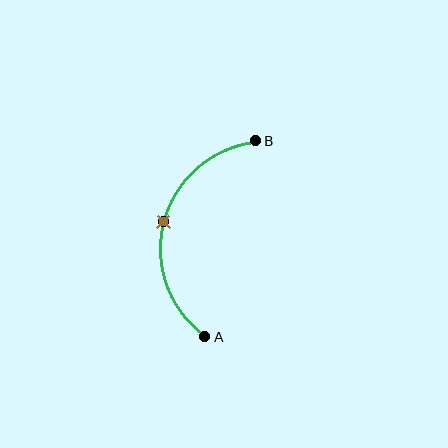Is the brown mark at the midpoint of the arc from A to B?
Yes. The brown mark lies on the arc at equal arc-length from both A and B — it is the arc midpoint.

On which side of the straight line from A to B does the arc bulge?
The arc bulges to the left of the straight line connecting A and B.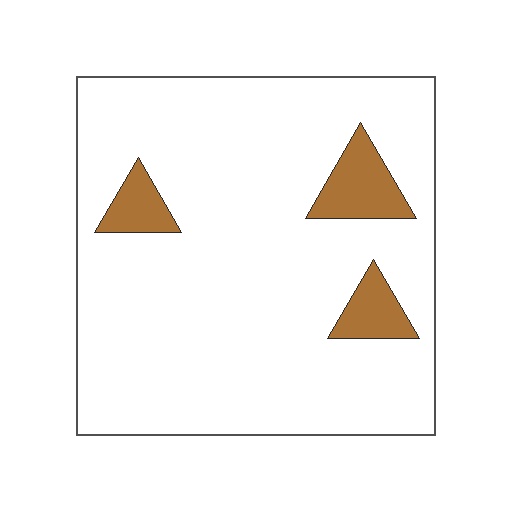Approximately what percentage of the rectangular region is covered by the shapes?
Approximately 10%.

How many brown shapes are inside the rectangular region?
3.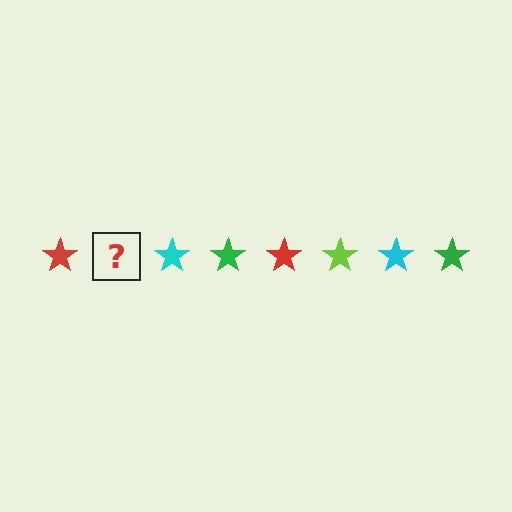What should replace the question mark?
The question mark should be replaced with a lime star.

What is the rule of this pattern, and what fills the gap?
The rule is that the pattern cycles through red, lime, cyan, green stars. The gap should be filled with a lime star.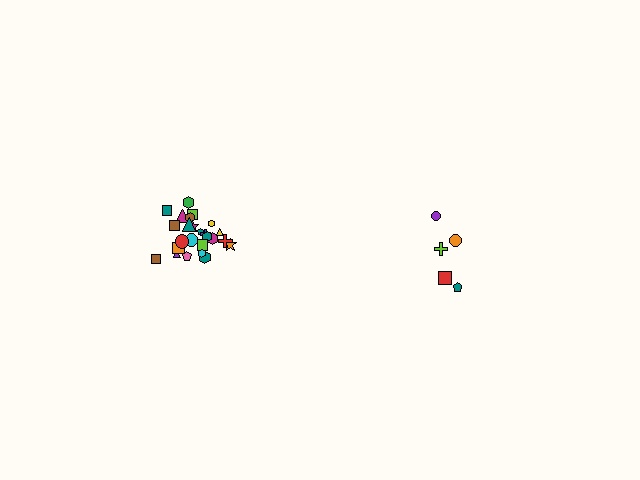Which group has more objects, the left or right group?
The left group.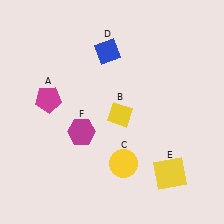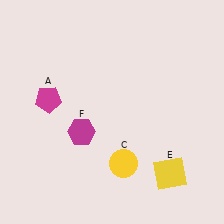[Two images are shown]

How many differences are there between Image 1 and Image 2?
There are 2 differences between the two images.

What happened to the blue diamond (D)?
The blue diamond (D) was removed in Image 2. It was in the top-left area of Image 1.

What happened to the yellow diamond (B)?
The yellow diamond (B) was removed in Image 2. It was in the bottom-right area of Image 1.